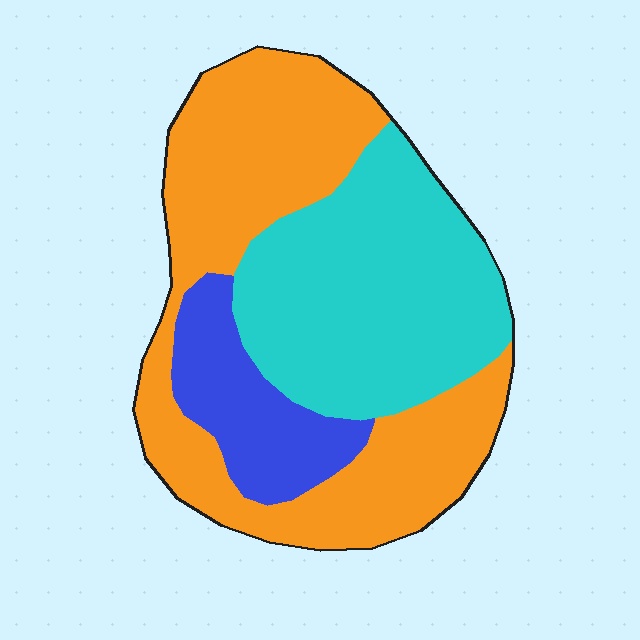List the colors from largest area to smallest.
From largest to smallest: orange, cyan, blue.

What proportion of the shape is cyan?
Cyan takes up about three eighths (3/8) of the shape.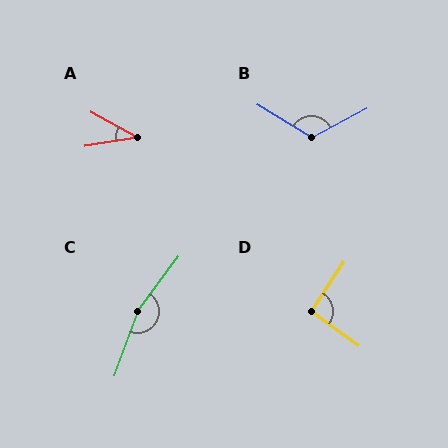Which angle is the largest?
C, at approximately 163 degrees.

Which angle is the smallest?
A, at approximately 38 degrees.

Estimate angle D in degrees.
Approximately 92 degrees.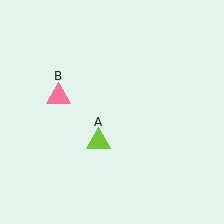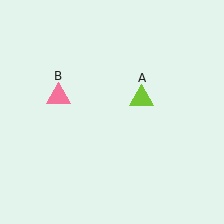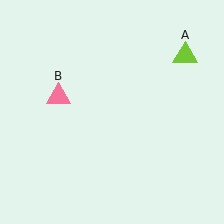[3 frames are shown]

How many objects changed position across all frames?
1 object changed position: lime triangle (object A).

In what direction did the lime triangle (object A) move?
The lime triangle (object A) moved up and to the right.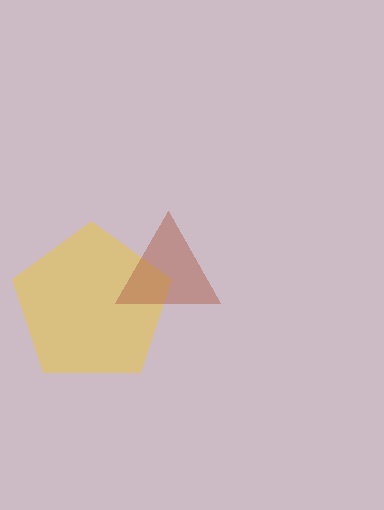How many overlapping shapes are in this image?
There are 2 overlapping shapes in the image.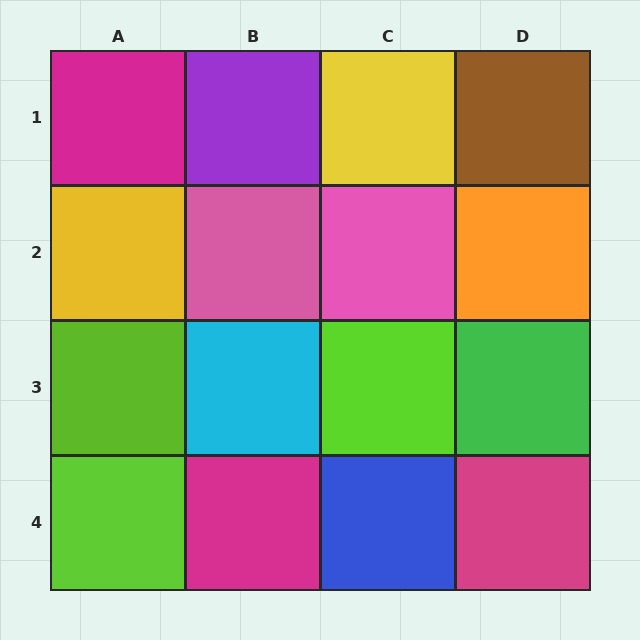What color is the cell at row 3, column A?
Lime.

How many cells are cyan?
1 cell is cyan.